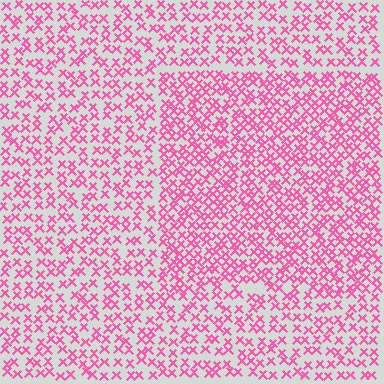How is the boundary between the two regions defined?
The boundary is defined by a change in element density (approximately 1.6x ratio). All elements are the same color, size, and shape.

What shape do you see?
I see a rectangle.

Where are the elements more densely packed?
The elements are more densely packed inside the rectangle boundary.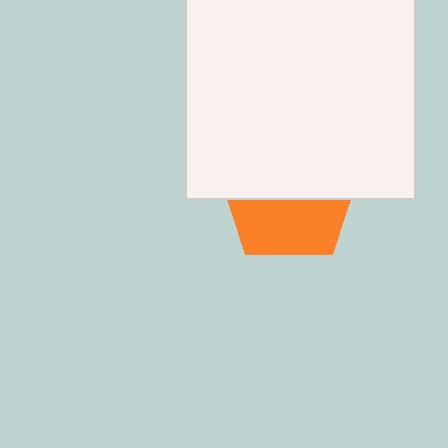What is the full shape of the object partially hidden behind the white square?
The partially hidden object is an orange pentagon.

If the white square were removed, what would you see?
You would see the complete orange pentagon.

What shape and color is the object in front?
The object in front is a white square.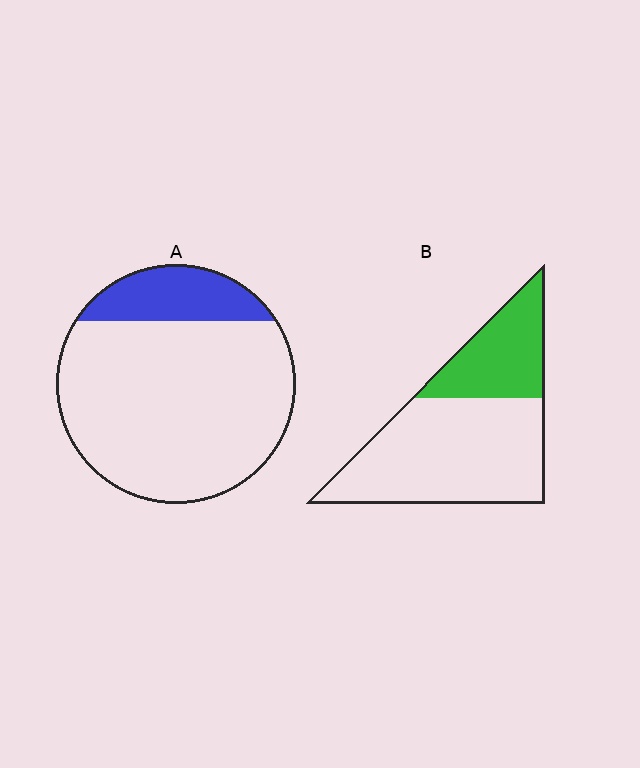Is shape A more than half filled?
No.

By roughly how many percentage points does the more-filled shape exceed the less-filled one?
By roughly 15 percentage points (B over A).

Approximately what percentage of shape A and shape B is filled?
A is approximately 20% and B is approximately 30%.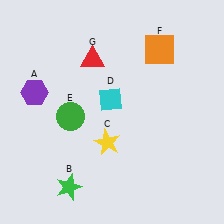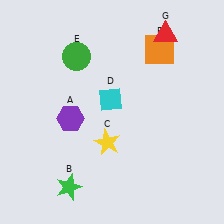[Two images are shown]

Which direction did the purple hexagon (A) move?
The purple hexagon (A) moved right.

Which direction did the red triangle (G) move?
The red triangle (G) moved right.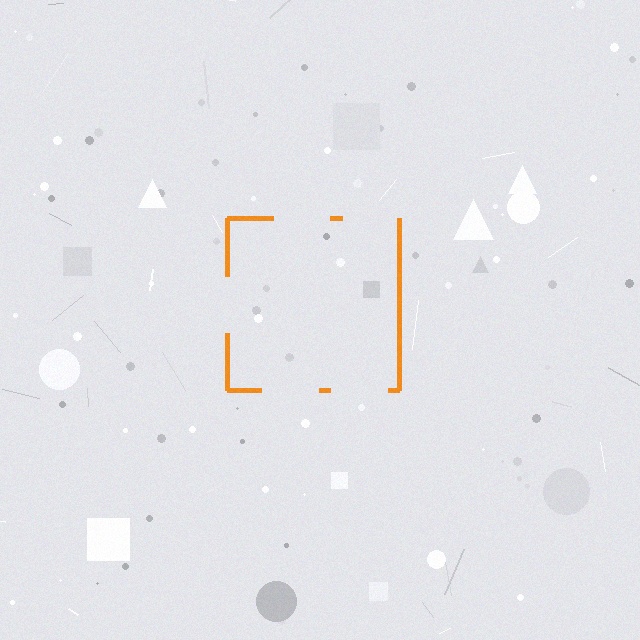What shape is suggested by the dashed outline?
The dashed outline suggests a square.